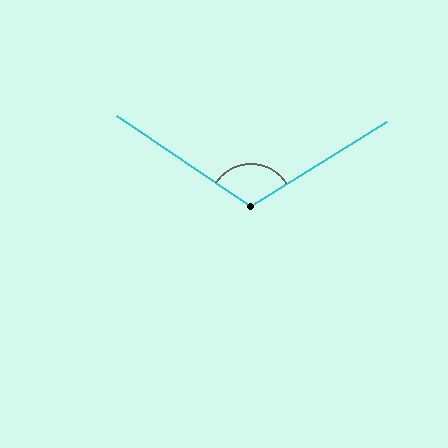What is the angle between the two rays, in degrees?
Approximately 114 degrees.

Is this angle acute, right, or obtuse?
It is obtuse.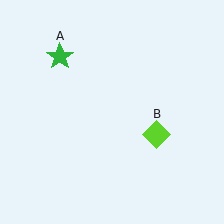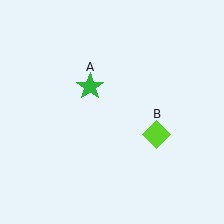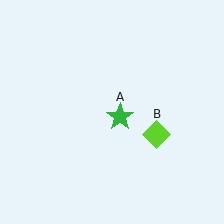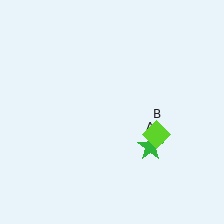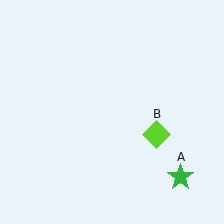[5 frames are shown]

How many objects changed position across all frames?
1 object changed position: green star (object A).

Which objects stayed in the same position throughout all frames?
Lime diamond (object B) remained stationary.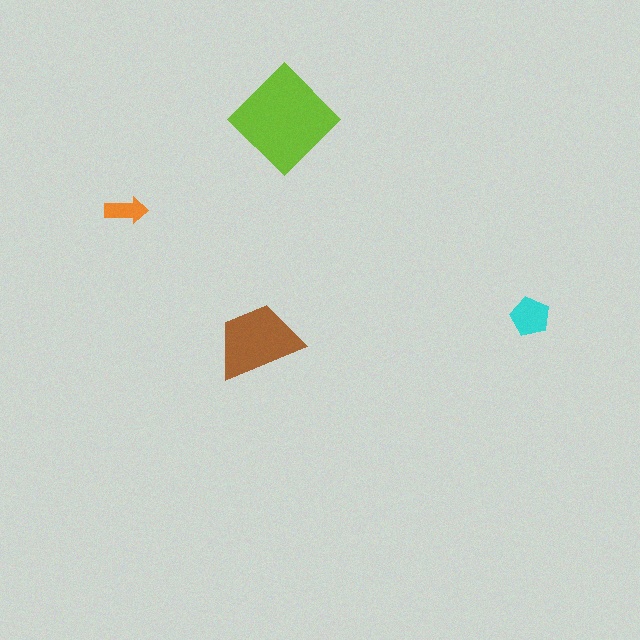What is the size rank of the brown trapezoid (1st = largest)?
2nd.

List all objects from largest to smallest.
The lime diamond, the brown trapezoid, the cyan pentagon, the orange arrow.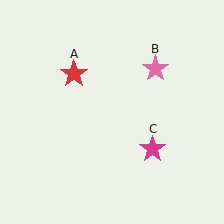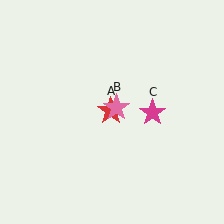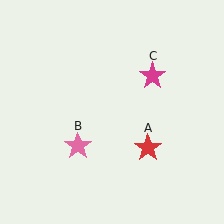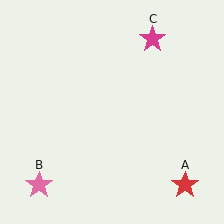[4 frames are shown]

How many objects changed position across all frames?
3 objects changed position: red star (object A), pink star (object B), magenta star (object C).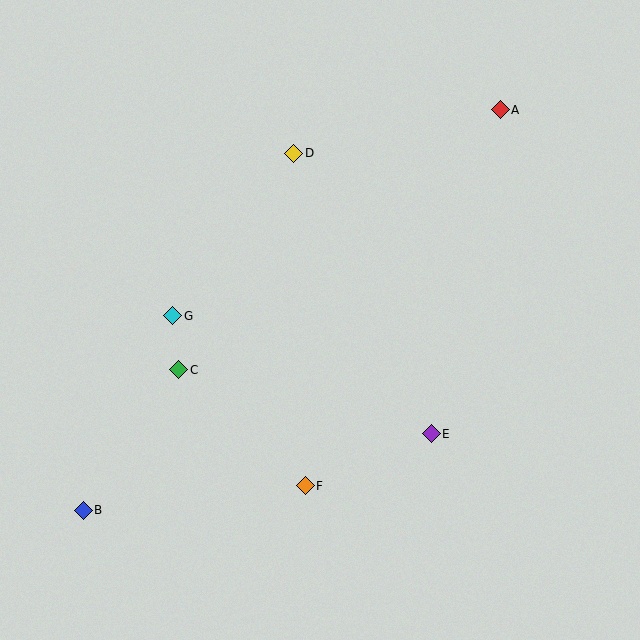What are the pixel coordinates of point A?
Point A is at (500, 110).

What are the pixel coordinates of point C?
Point C is at (179, 370).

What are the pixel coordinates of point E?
Point E is at (431, 434).